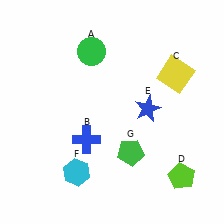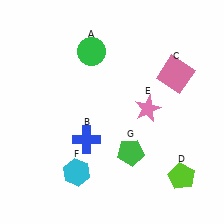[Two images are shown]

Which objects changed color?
C changed from yellow to pink. E changed from blue to pink.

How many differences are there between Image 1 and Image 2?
There are 2 differences between the two images.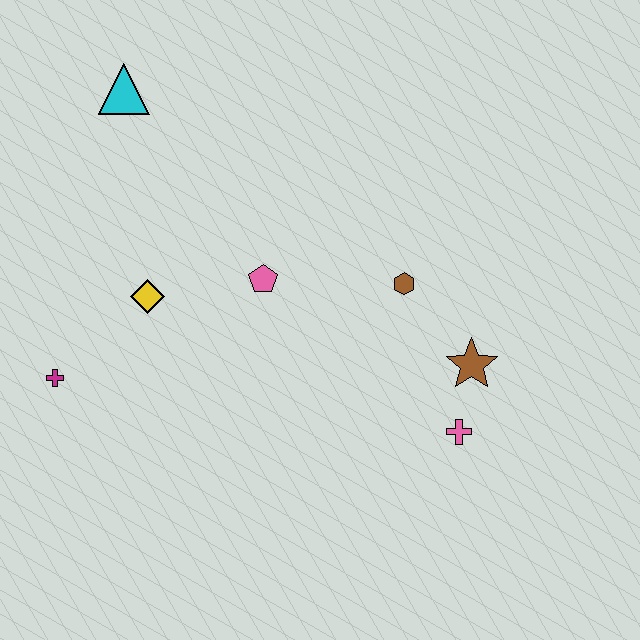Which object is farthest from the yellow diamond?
The pink cross is farthest from the yellow diamond.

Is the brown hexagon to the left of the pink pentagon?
No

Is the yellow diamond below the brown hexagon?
Yes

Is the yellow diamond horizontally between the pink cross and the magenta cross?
Yes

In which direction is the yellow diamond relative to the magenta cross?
The yellow diamond is to the right of the magenta cross.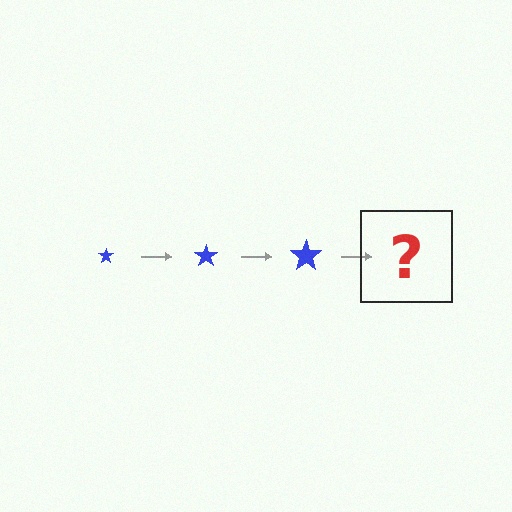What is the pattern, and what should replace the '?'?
The pattern is that the star gets progressively larger each step. The '?' should be a blue star, larger than the previous one.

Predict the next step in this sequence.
The next step is a blue star, larger than the previous one.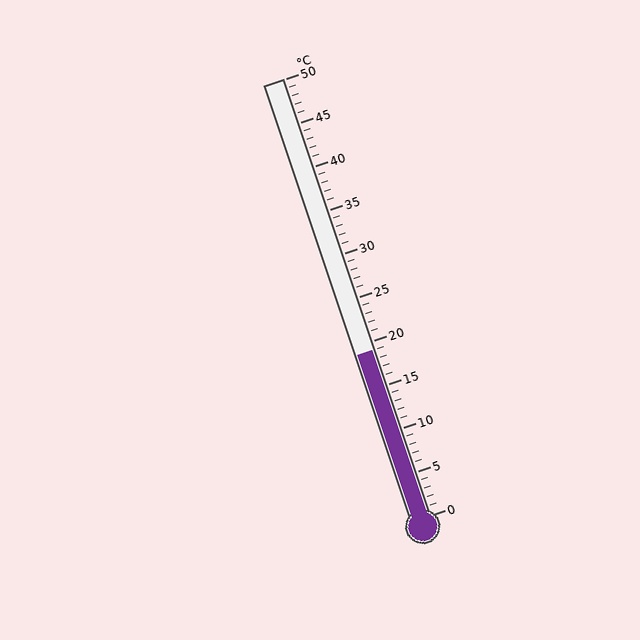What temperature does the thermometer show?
The thermometer shows approximately 19°C.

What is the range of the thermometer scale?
The thermometer scale ranges from 0°C to 50°C.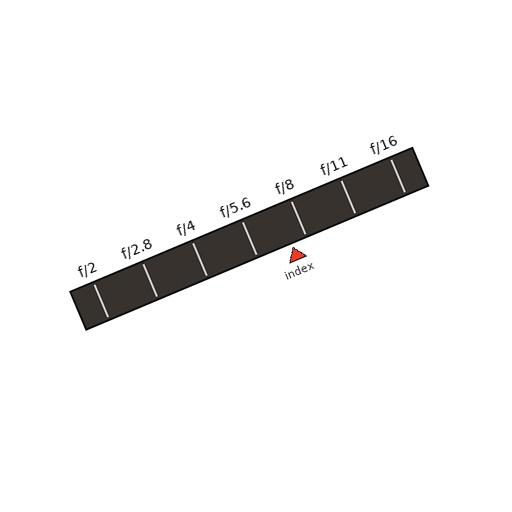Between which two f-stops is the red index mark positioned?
The index mark is between f/5.6 and f/8.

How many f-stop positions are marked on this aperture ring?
There are 7 f-stop positions marked.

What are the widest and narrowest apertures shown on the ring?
The widest aperture shown is f/2 and the narrowest is f/16.